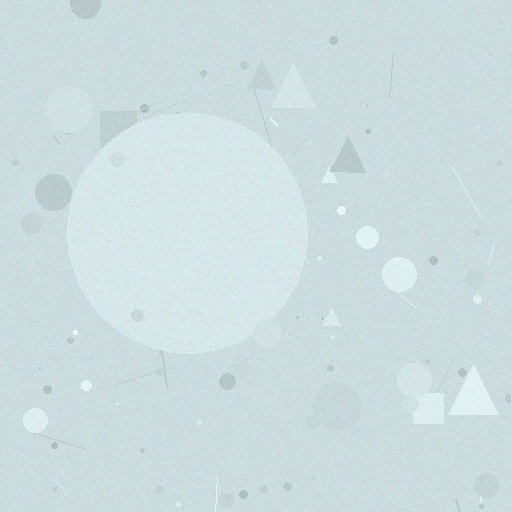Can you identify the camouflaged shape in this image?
The camouflaged shape is a circle.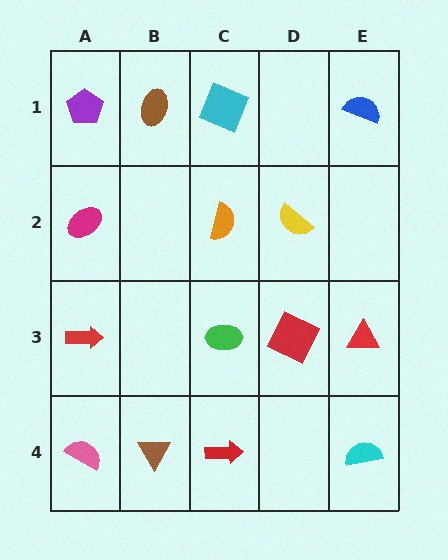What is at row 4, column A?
A pink semicircle.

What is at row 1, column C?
A cyan square.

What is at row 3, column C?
A green ellipse.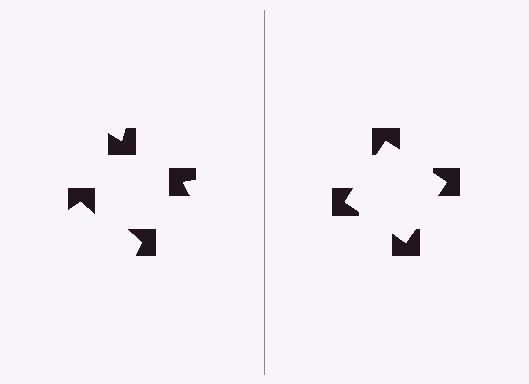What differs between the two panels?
The notched squares are positioned identically on both sides; only the wedge orientations differ. On the right they align to a square; on the left they are misaligned.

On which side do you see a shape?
An illusory square appears on the right side. On the left side the wedge cuts are rotated, so no coherent shape forms.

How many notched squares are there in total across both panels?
8 — 4 on each side.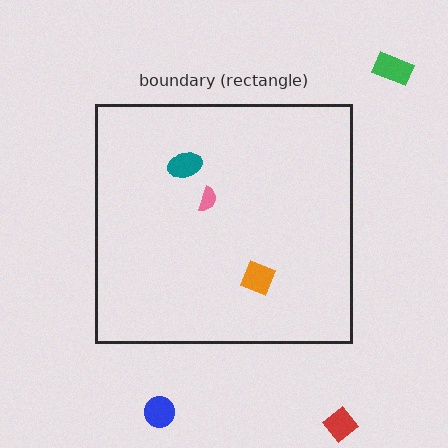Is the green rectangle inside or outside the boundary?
Outside.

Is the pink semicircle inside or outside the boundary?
Inside.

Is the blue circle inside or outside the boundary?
Outside.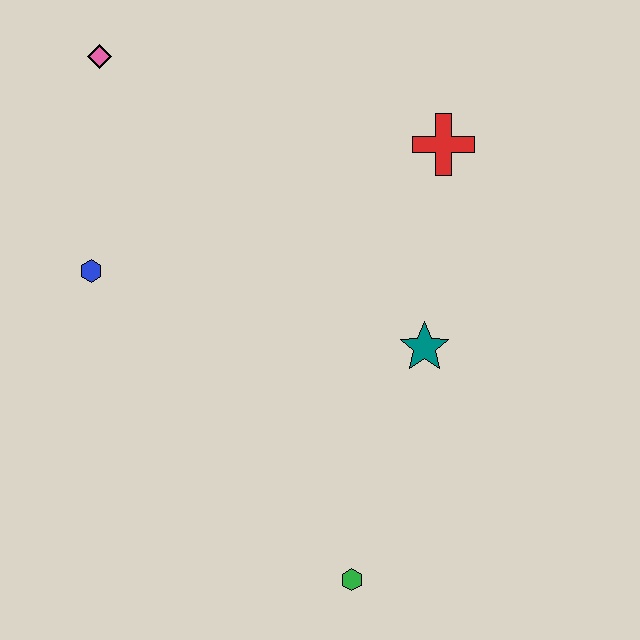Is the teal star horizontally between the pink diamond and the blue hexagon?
No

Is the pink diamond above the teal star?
Yes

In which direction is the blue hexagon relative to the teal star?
The blue hexagon is to the left of the teal star.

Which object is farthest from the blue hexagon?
The green hexagon is farthest from the blue hexagon.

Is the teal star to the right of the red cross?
No